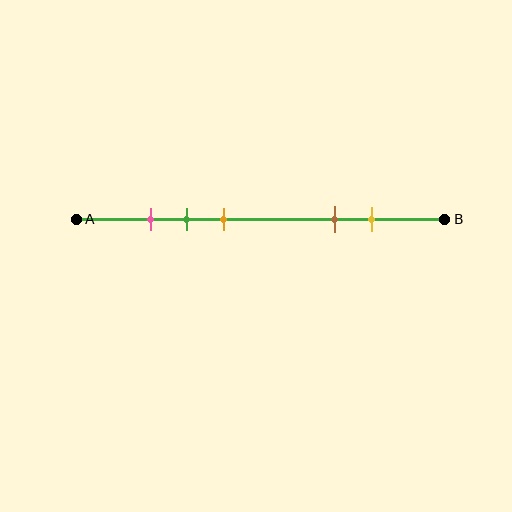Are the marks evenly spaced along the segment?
No, the marks are not evenly spaced.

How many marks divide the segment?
There are 5 marks dividing the segment.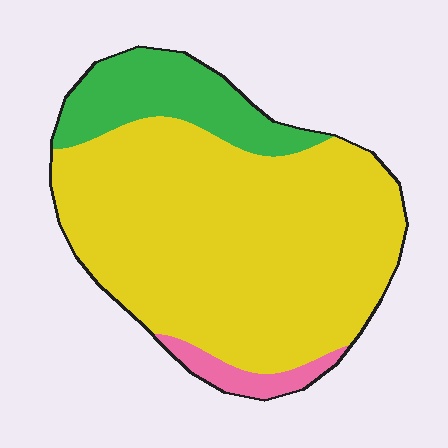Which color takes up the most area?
Yellow, at roughly 75%.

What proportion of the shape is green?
Green takes up less than a quarter of the shape.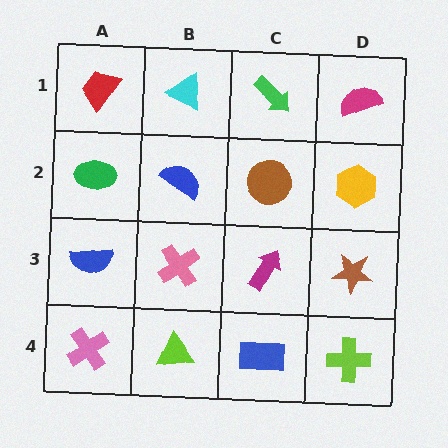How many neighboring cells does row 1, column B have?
3.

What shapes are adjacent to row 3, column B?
A blue semicircle (row 2, column B), a lime triangle (row 4, column B), a blue semicircle (row 3, column A), a magenta arrow (row 3, column C).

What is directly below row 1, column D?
A yellow hexagon.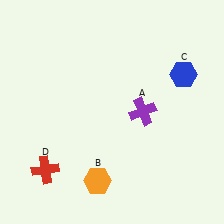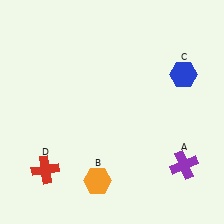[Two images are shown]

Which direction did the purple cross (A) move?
The purple cross (A) moved down.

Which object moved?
The purple cross (A) moved down.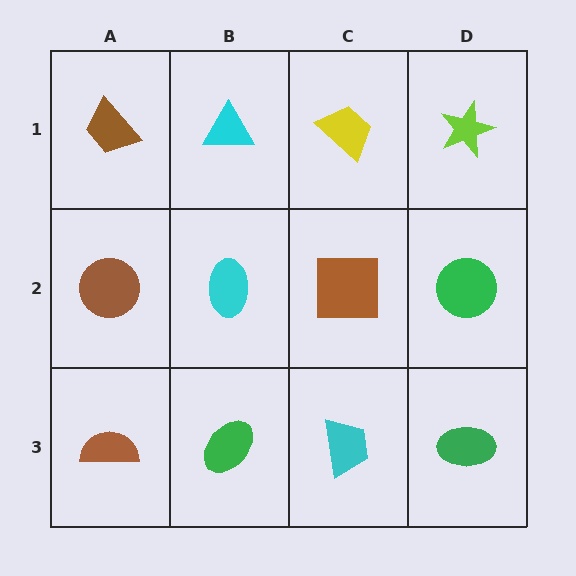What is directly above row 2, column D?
A lime star.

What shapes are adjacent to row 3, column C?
A brown square (row 2, column C), a green ellipse (row 3, column B), a green ellipse (row 3, column D).